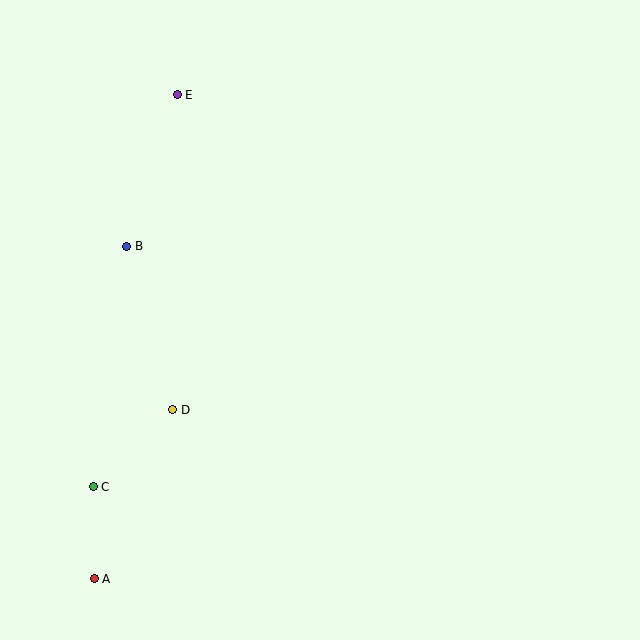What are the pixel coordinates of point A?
Point A is at (94, 579).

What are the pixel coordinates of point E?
Point E is at (177, 95).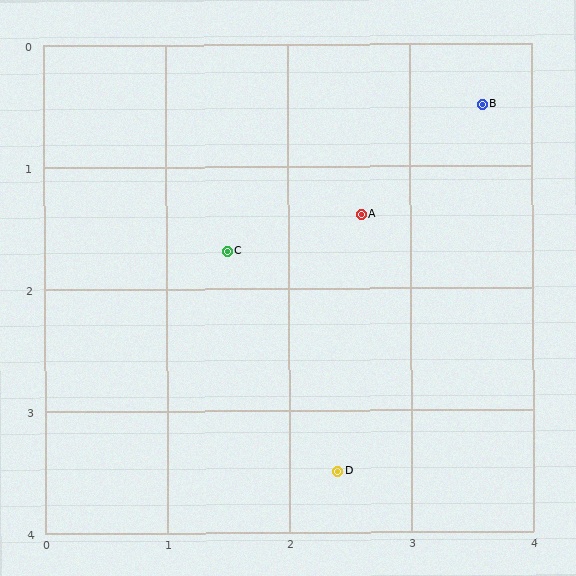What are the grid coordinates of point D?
Point D is at approximately (2.4, 3.5).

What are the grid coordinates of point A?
Point A is at approximately (2.6, 1.4).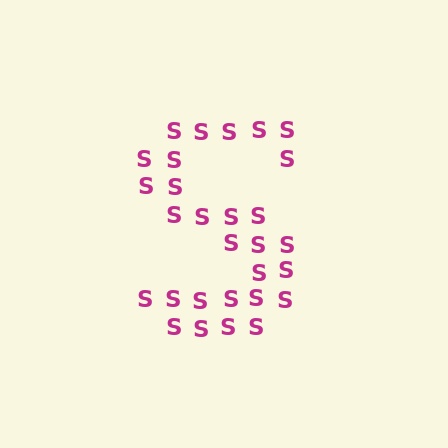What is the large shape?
The large shape is the letter S.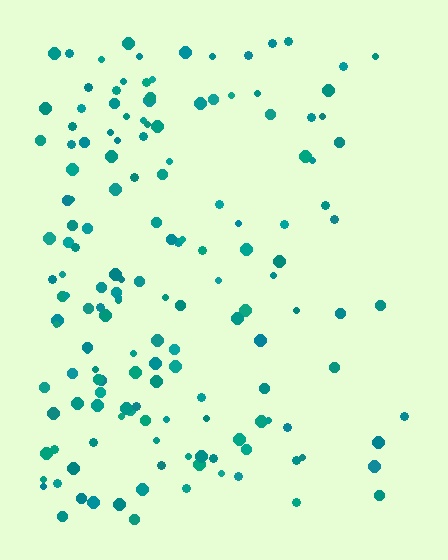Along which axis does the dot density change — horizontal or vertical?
Horizontal.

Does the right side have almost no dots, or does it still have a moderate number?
Still a moderate number, just noticeably fewer than the left.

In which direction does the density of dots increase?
From right to left, with the left side densest.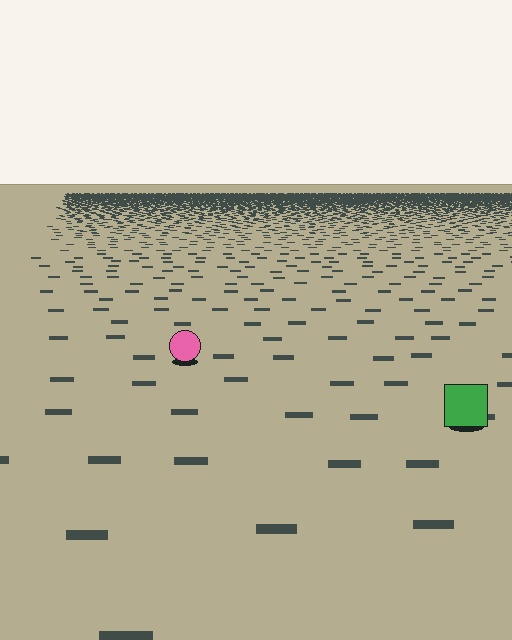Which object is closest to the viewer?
The green square is closest. The texture marks near it are larger and more spread out.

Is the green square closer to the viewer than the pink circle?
Yes. The green square is closer — you can tell from the texture gradient: the ground texture is coarser near it.